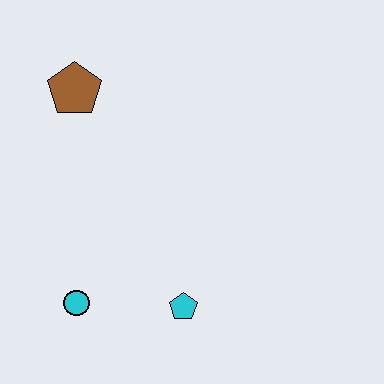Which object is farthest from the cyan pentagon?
The brown pentagon is farthest from the cyan pentagon.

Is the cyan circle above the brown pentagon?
No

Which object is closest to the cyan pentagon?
The cyan circle is closest to the cyan pentagon.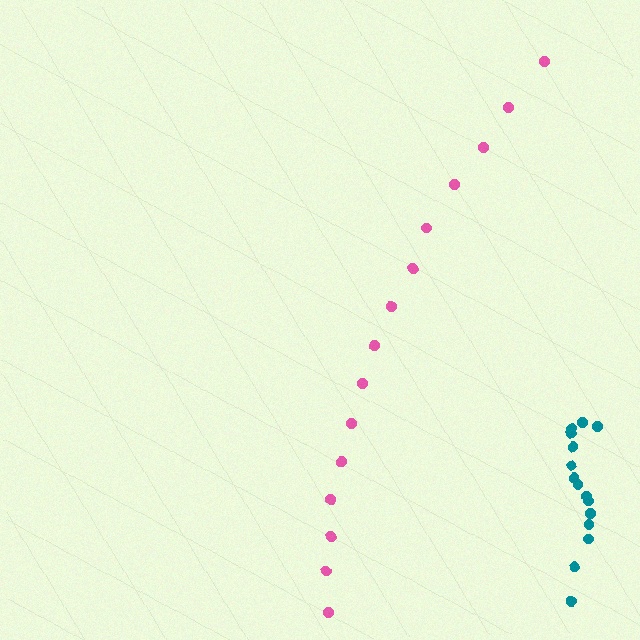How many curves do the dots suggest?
There are 2 distinct paths.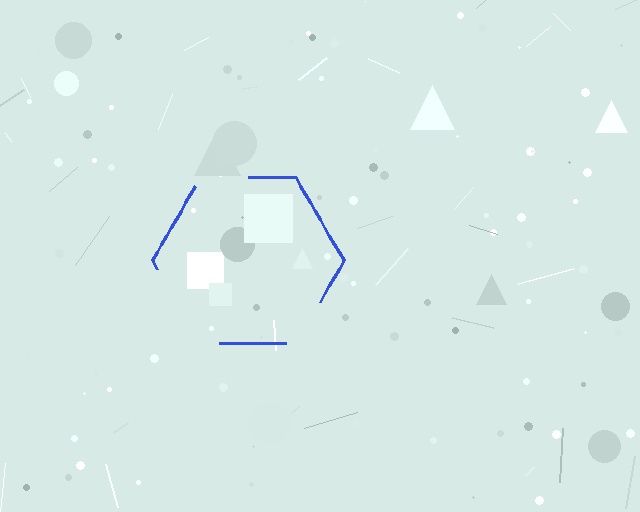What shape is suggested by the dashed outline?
The dashed outline suggests a hexagon.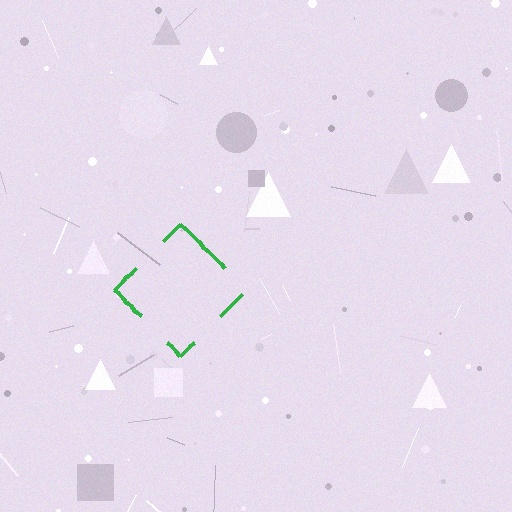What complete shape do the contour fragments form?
The contour fragments form a diamond.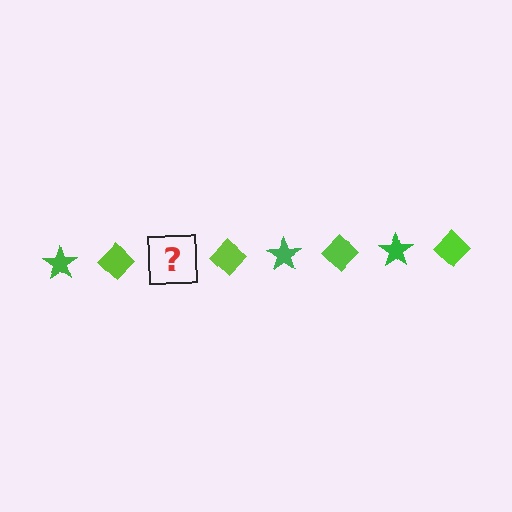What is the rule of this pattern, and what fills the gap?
The rule is that the pattern alternates between green star and lime diamond. The gap should be filled with a green star.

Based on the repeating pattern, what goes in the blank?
The blank should be a green star.